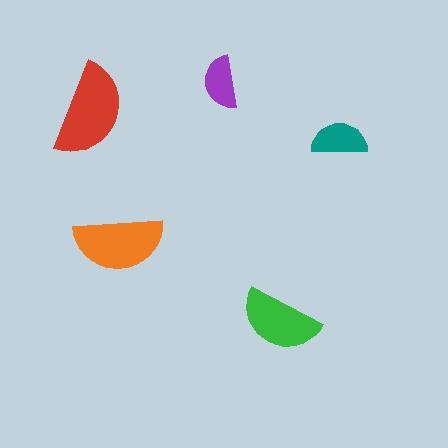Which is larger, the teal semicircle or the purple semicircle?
The teal one.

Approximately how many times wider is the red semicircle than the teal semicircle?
About 1.5 times wider.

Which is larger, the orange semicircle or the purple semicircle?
The orange one.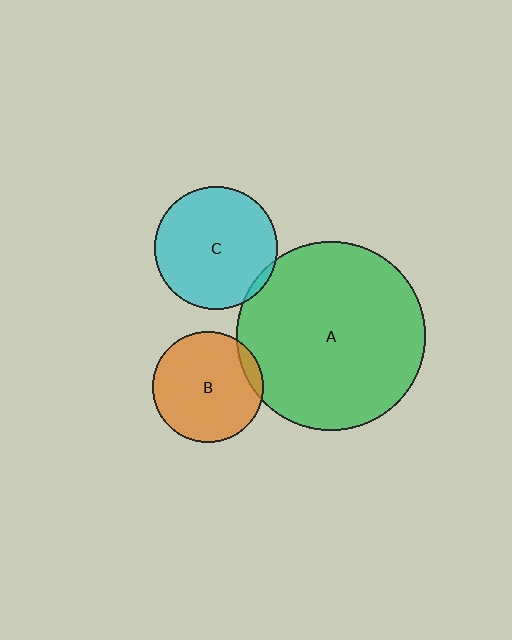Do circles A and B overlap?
Yes.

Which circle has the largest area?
Circle A (green).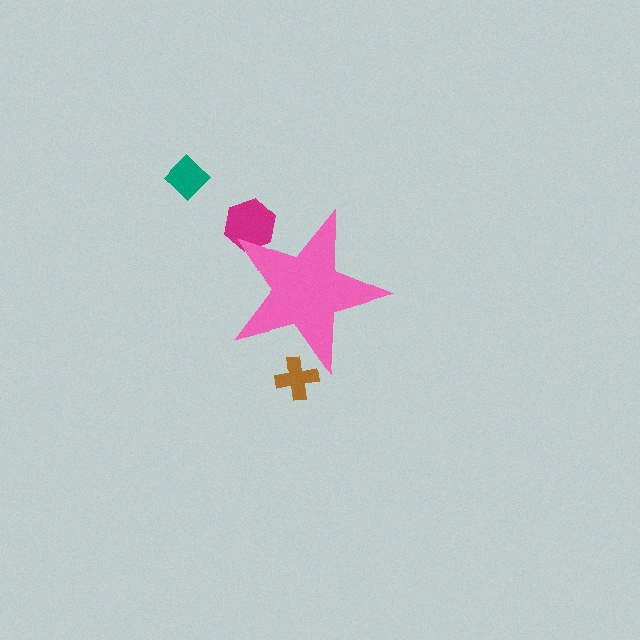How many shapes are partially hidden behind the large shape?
2 shapes are partially hidden.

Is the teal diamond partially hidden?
No, the teal diamond is fully visible.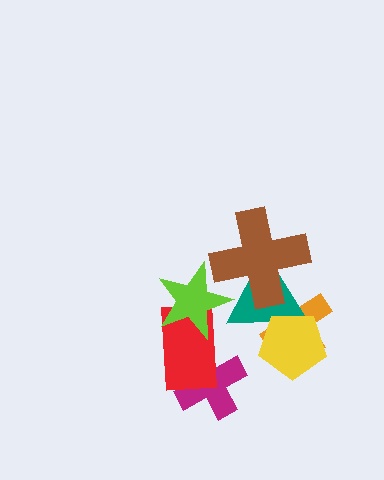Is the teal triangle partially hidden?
Yes, it is partially covered by another shape.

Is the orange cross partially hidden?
Yes, it is partially covered by another shape.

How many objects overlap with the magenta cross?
1 object overlaps with the magenta cross.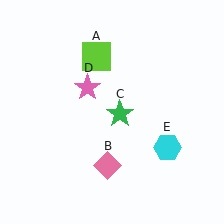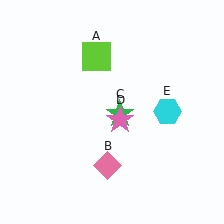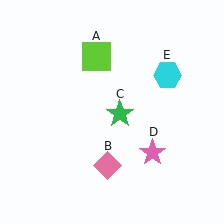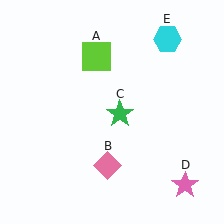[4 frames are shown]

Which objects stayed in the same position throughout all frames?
Lime square (object A) and pink diamond (object B) and green star (object C) remained stationary.